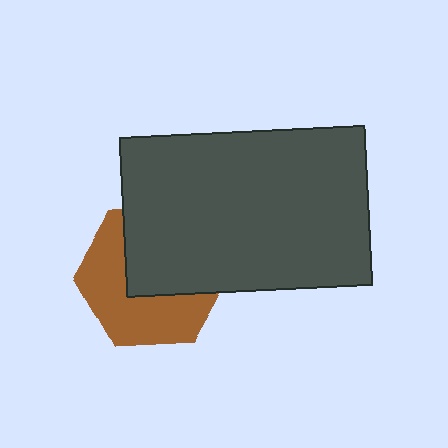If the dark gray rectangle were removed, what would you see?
You would see the complete brown hexagon.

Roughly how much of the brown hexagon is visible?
About half of it is visible (roughly 52%).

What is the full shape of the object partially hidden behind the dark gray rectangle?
The partially hidden object is a brown hexagon.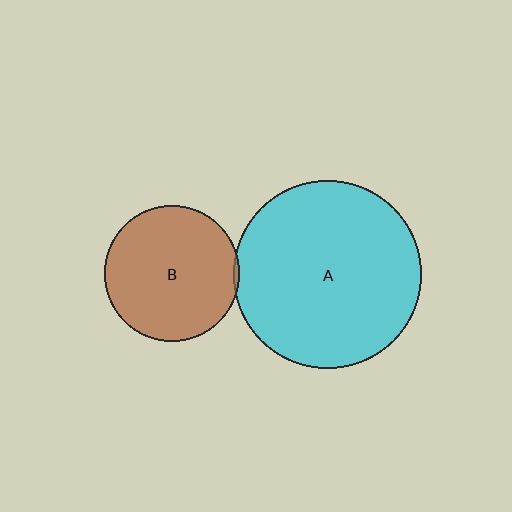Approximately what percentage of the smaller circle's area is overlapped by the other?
Approximately 5%.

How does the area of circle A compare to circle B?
Approximately 1.9 times.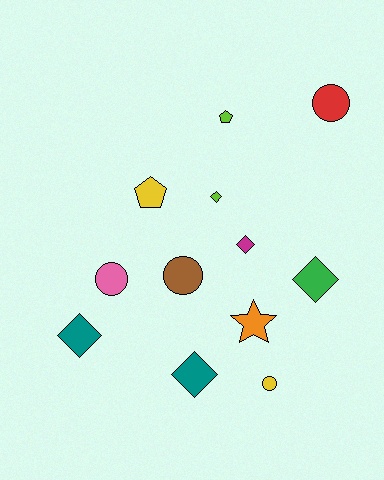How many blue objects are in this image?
There are no blue objects.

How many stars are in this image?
There is 1 star.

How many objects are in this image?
There are 12 objects.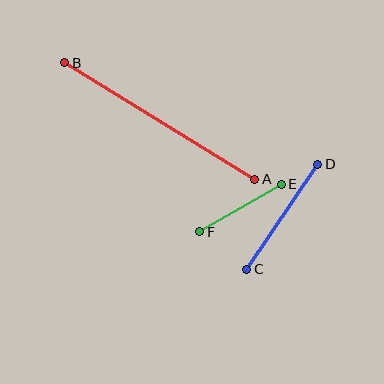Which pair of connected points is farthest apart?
Points A and B are farthest apart.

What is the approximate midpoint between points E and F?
The midpoint is at approximately (240, 208) pixels.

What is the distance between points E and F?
The distance is approximately 94 pixels.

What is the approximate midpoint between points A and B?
The midpoint is at approximately (160, 121) pixels.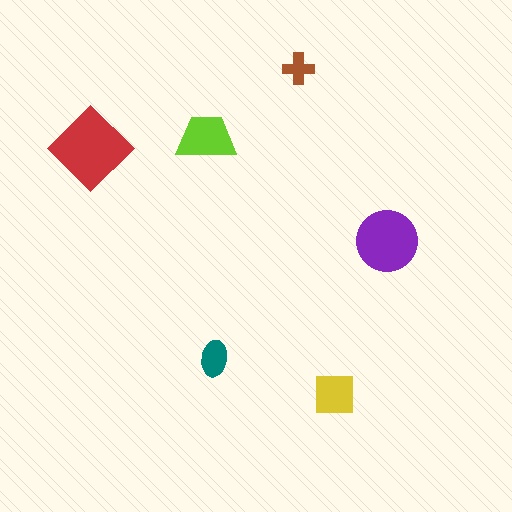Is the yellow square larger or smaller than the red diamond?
Smaller.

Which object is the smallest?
The brown cross.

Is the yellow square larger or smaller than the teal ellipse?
Larger.